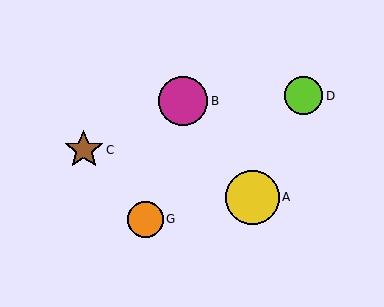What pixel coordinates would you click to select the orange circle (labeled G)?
Click at (146, 219) to select the orange circle G.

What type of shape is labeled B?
Shape B is a magenta circle.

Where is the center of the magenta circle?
The center of the magenta circle is at (183, 101).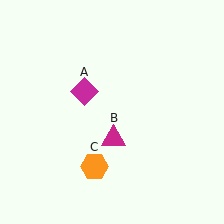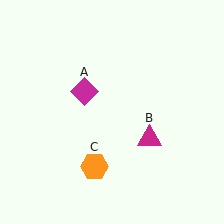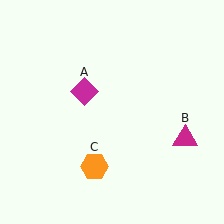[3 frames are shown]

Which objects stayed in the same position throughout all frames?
Magenta diamond (object A) and orange hexagon (object C) remained stationary.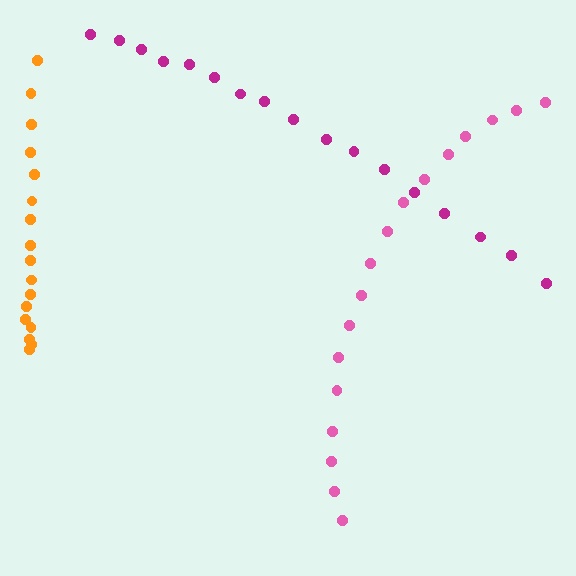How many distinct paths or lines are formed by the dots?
There are 3 distinct paths.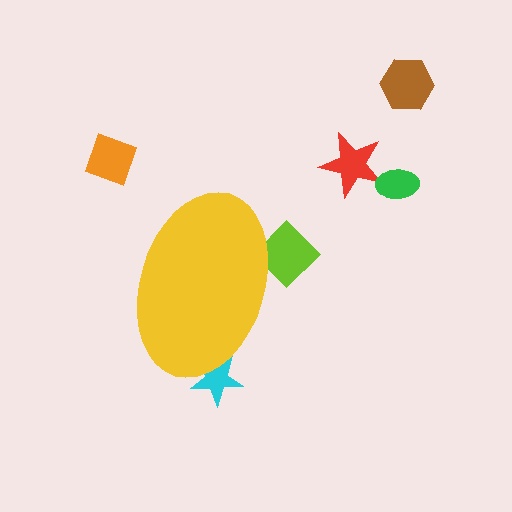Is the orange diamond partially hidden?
No, the orange diamond is fully visible.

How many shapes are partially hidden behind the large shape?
2 shapes are partially hidden.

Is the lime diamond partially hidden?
Yes, the lime diamond is partially hidden behind the yellow ellipse.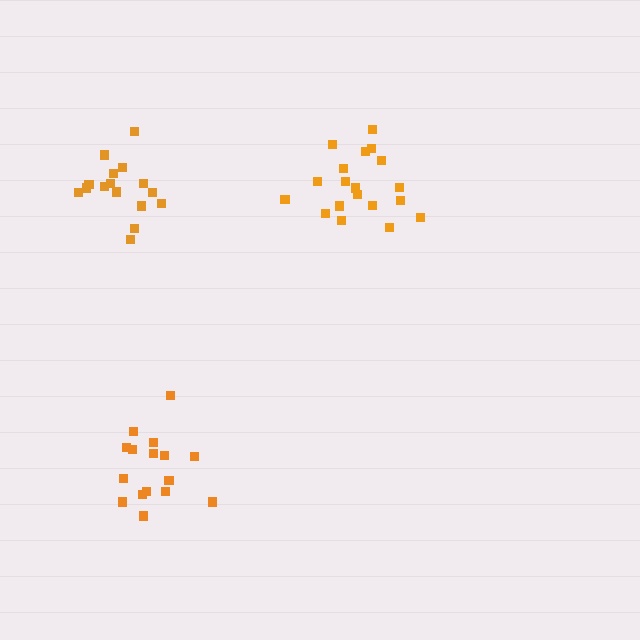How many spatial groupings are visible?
There are 3 spatial groupings.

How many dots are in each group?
Group 1: 16 dots, Group 2: 19 dots, Group 3: 16 dots (51 total).